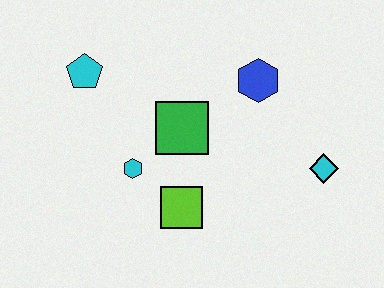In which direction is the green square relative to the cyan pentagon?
The green square is to the right of the cyan pentagon.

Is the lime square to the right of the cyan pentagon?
Yes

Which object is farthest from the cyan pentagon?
The cyan diamond is farthest from the cyan pentagon.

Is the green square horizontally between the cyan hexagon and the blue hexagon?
Yes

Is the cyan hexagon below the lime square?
No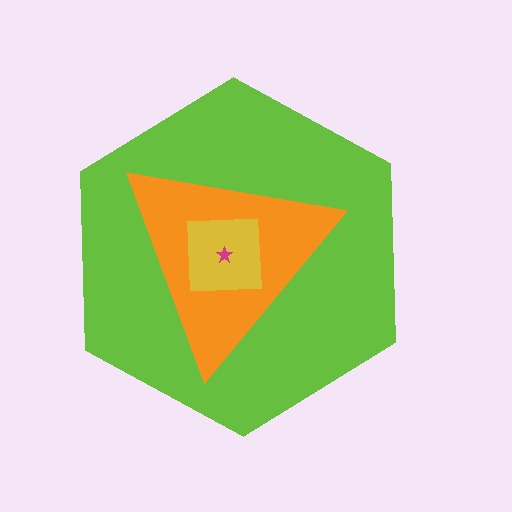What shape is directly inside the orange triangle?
The yellow square.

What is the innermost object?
The magenta star.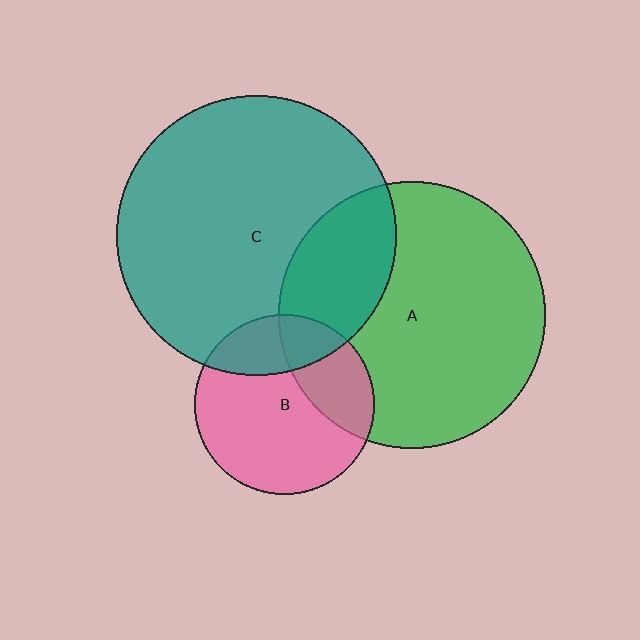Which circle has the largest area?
Circle C (teal).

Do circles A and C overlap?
Yes.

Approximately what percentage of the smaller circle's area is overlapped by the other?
Approximately 25%.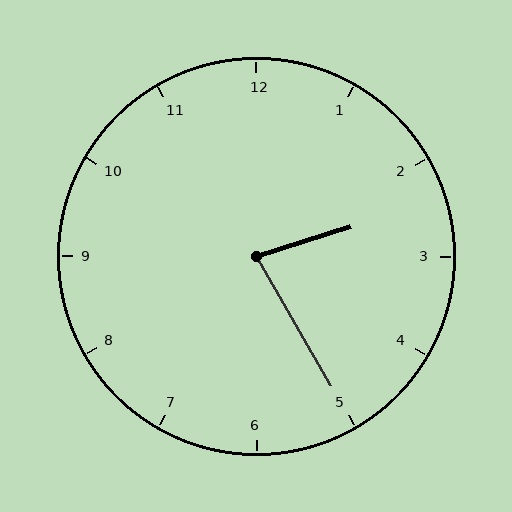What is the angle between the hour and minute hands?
Approximately 78 degrees.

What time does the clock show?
2:25.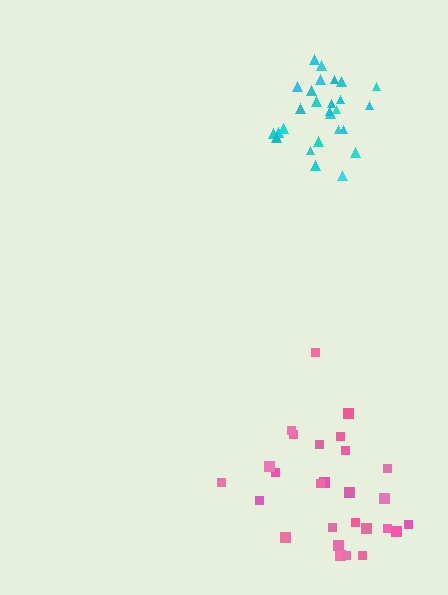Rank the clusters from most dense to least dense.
cyan, pink.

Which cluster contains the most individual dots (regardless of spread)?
Pink (27).